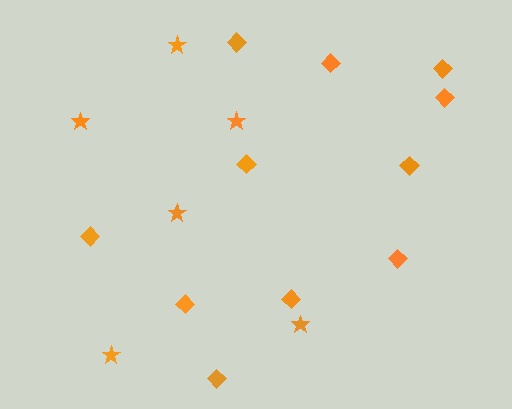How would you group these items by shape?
There are 2 groups: one group of diamonds (11) and one group of stars (6).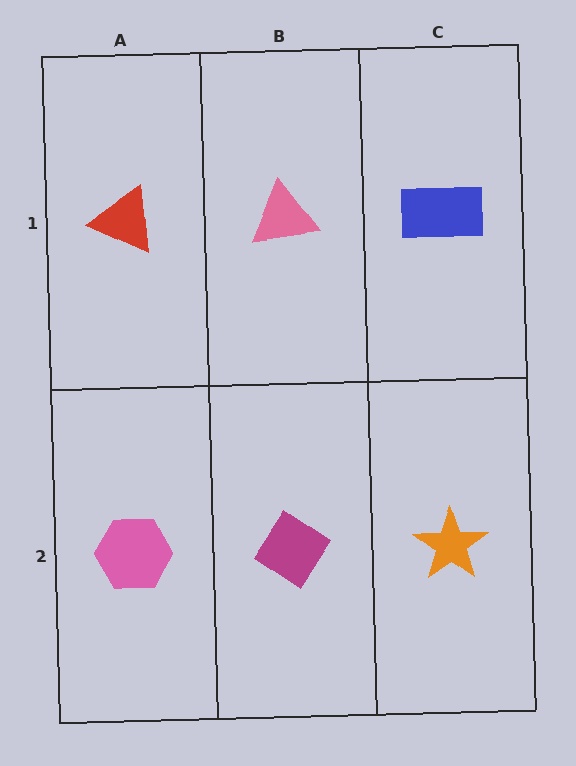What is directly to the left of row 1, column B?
A red triangle.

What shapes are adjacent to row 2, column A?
A red triangle (row 1, column A), a magenta diamond (row 2, column B).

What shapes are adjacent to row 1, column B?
A magenta diamond (row 2, column B), a red triangle (row 1, column A), a blue rectangle (row 1, column C).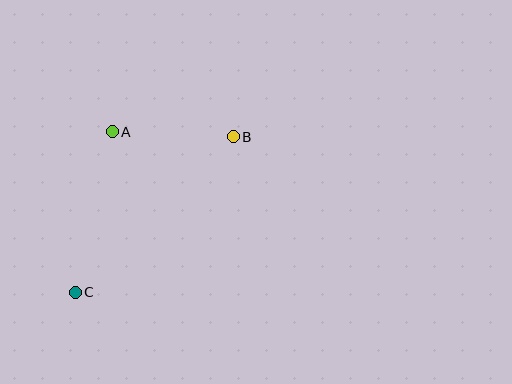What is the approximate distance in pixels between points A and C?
The distance between A and C is approximately 165 pixels.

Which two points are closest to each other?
Points A and B are closest to each other.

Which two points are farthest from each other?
Points B and C are farthest from each other.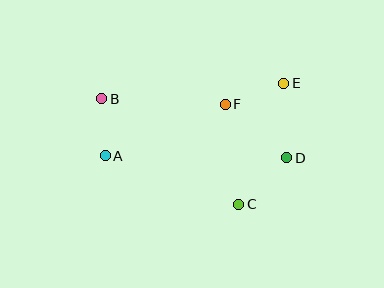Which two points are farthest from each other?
Points B and D are farthest from each other.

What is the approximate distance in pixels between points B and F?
The distance between B and F is approximately 123 pixels.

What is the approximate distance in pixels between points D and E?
The distance between D and E is approximately 75 pixels.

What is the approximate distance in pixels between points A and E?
The distance between A and E is approximately 193 pixels.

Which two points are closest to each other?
Points A and B are closest to each other.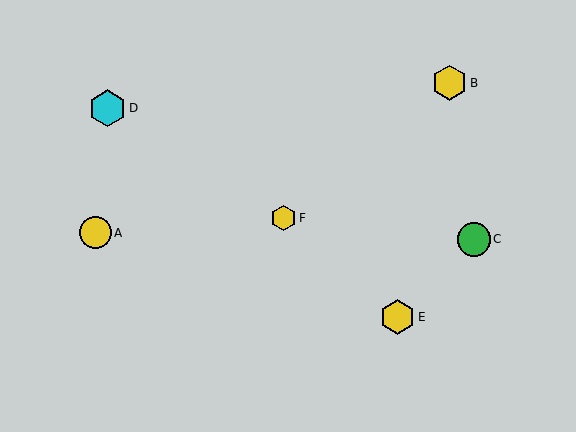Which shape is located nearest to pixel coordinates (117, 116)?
The cyan hexagon (labeled D) at (107, 108) is nearest to that location.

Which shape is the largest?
The cyan hexagon (labeled D) is the largest.